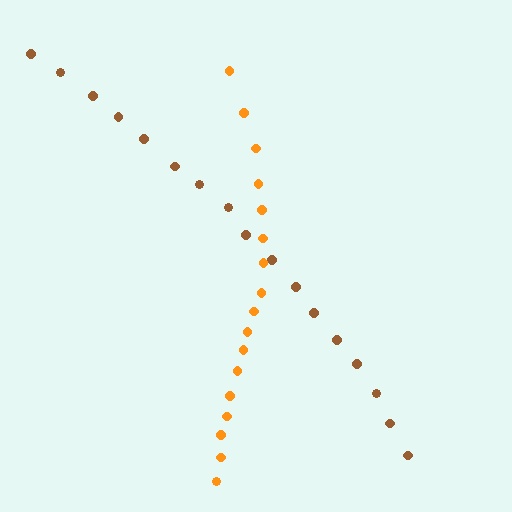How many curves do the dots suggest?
There are 2 distinct paths.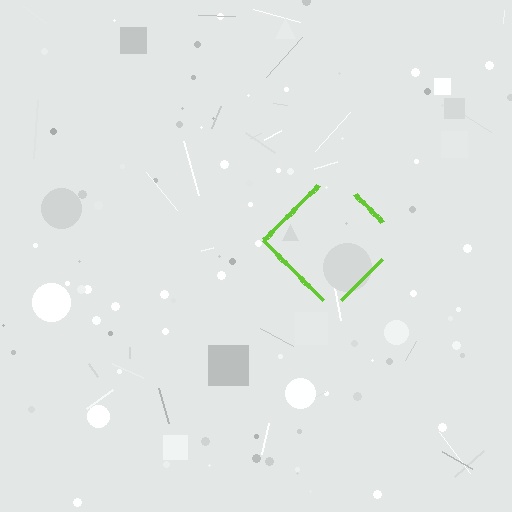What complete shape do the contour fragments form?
The contour fragments form a diamond.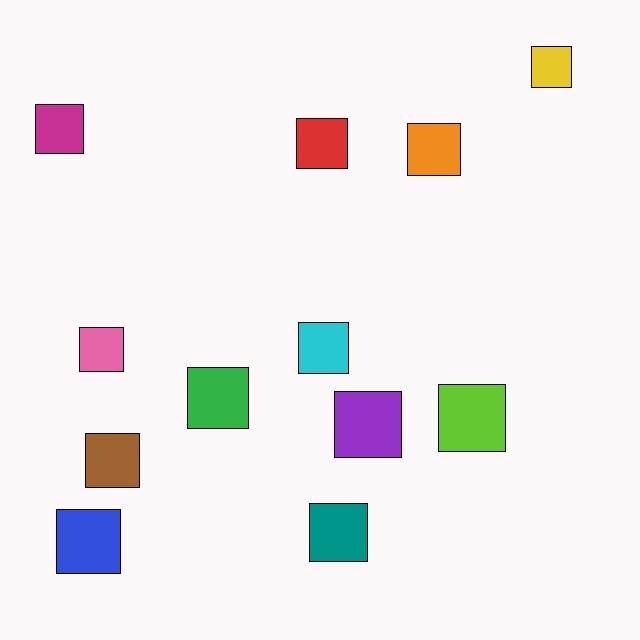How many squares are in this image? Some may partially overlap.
There are 12 squares.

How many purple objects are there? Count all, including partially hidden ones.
There is 1 purple object.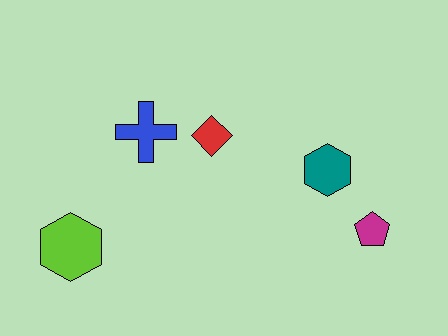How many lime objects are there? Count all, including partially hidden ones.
There is 1 lime object.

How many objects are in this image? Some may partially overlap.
There are 5 objects.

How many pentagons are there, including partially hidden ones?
There is 1 pentagon.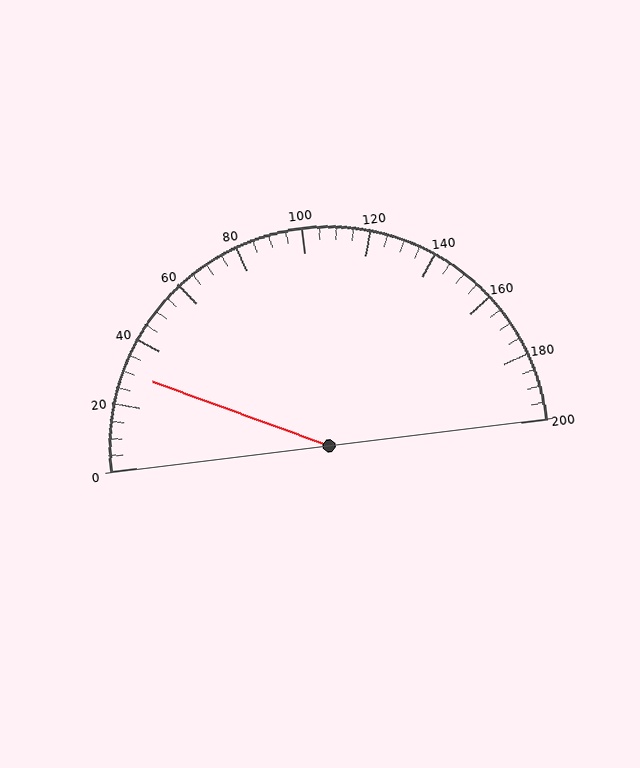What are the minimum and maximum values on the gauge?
The gauge ranges from 0 to 200.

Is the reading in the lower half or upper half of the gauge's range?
The reading is in the lower half of the range (0 to 200).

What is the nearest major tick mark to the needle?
The nearest major tick mark is 40.